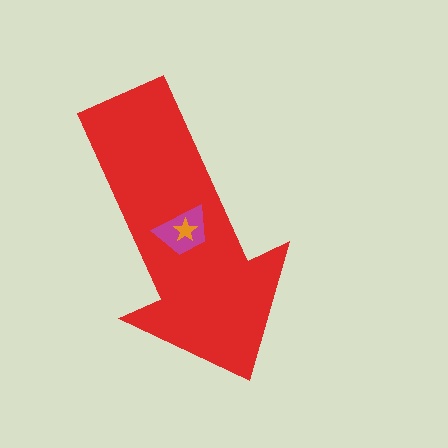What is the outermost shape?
The red arrow.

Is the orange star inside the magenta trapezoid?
Yes.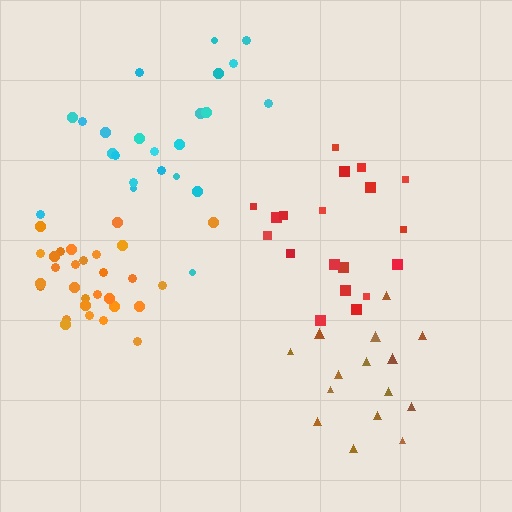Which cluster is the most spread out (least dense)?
Red.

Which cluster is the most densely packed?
Orange.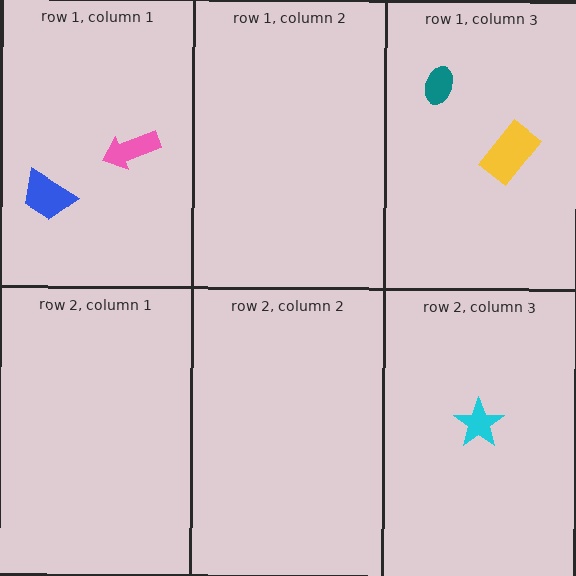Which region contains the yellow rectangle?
The row 1, column 3 region.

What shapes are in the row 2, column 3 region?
The cyan star.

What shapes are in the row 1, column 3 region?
The teal ellipse, the yellow rectangle.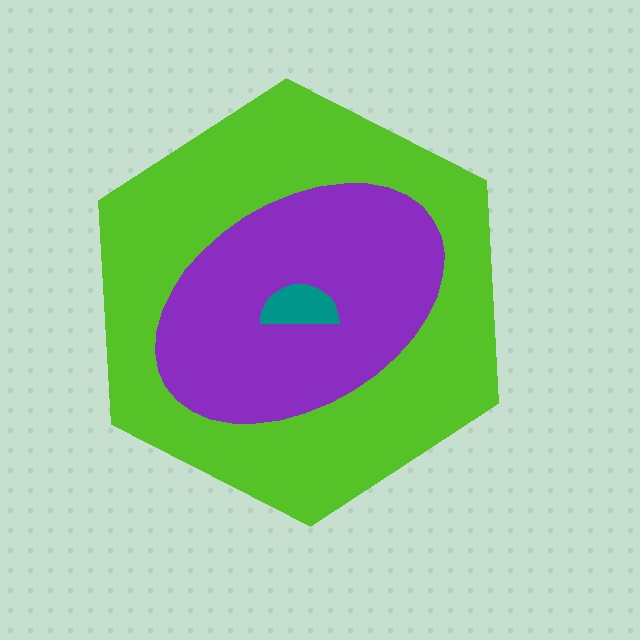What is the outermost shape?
The lime hexagon.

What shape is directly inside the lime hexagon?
The purple ellipse.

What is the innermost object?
The teal semicircle.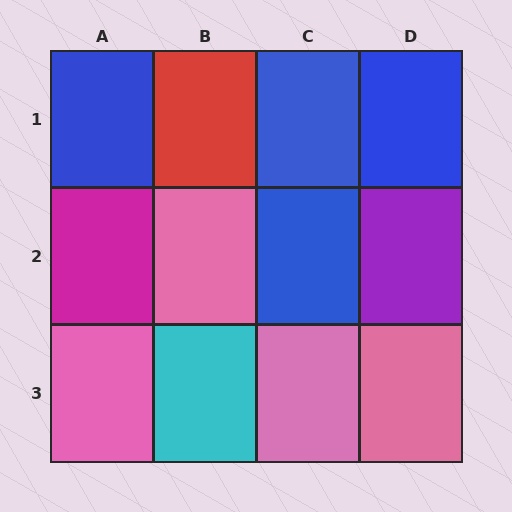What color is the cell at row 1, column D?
Blue.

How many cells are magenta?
1 cell is magenta.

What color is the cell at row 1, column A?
Blue.